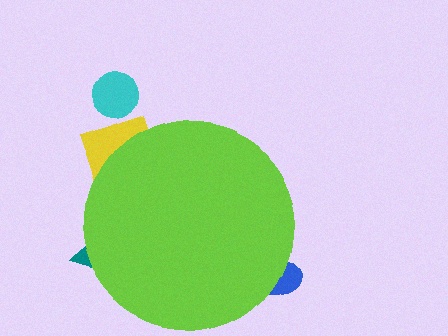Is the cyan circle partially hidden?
No, the cyan circle is fully visible.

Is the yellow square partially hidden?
Yes, the yellow square is partially hidden behind the lime circle.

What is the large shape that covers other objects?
A lime circle.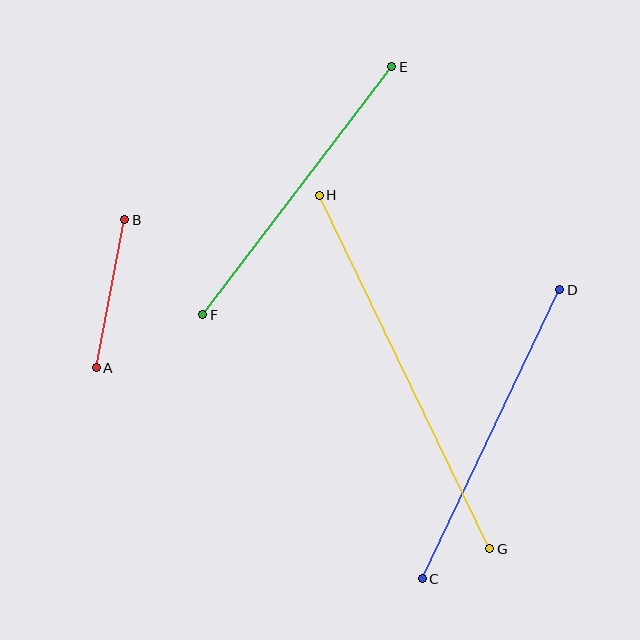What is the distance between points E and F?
The distance is approximately 312 pixels.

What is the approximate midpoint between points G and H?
The midpoint is at approximately (404, 372) pixels.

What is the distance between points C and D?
The distance is approximately 320 pixels.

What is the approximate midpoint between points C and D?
The midpoint is at approximately (491, 434) pixels.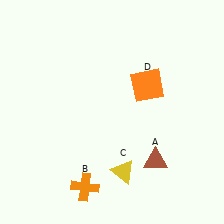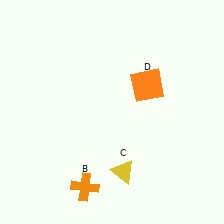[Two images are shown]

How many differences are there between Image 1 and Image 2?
There is 1 difference between the two images.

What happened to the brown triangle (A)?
The brown triangle (A) was removed in Image 2. It was in the bottom-right area of Image 1.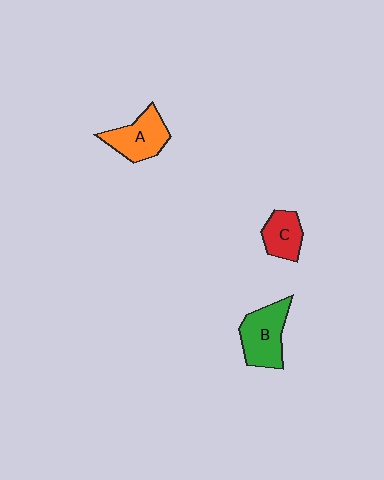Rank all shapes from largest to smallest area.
From largest to smallest: B (green), A (orange), C (red).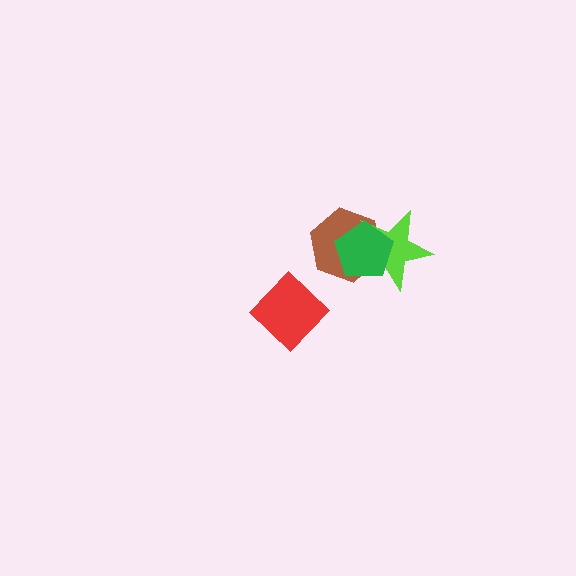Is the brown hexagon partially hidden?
Yes, it is partially covered by another shape.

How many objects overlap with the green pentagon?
2 objects overlap with the green pentagon.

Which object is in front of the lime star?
The green pentagon is in front of the lime star.